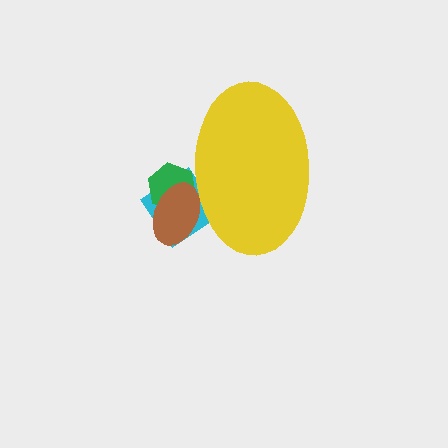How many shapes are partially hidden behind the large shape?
3 shapes are partially hidden.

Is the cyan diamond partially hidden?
Yes, the cyan diamond is partially hidden behind the yellow ellipse.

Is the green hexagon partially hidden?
Yes, the green hexagon is partially hidden behind the yellow ellipse.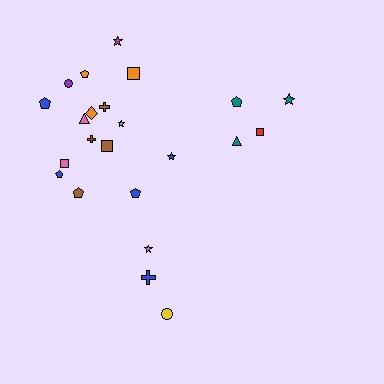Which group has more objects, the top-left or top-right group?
The top-left group.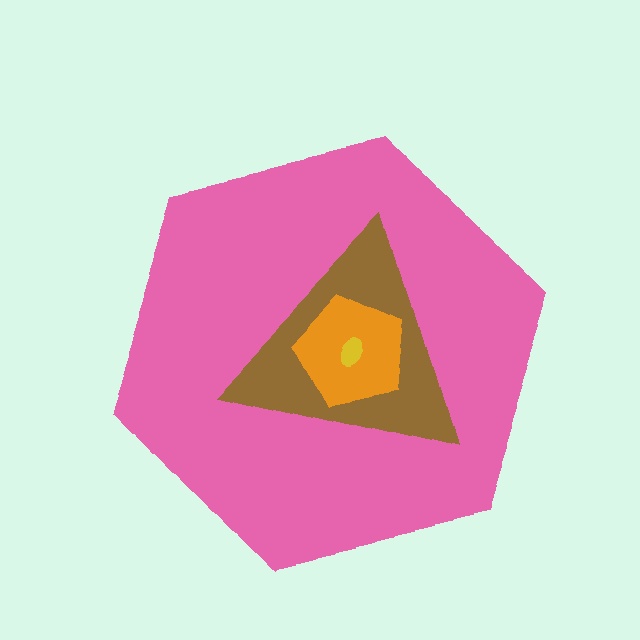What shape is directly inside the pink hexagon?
The brown triangle.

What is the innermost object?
The yellow ellipse.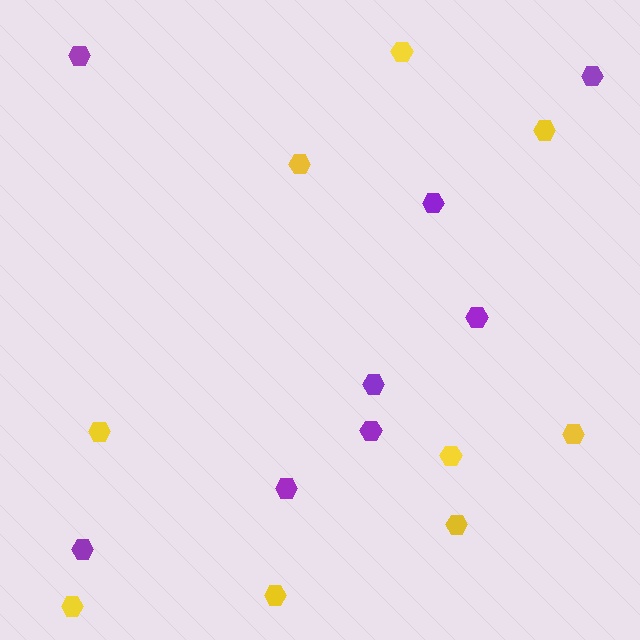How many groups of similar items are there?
There are 2 groups: one group of yellow hexagons (9) and one group of purple hexagons (8).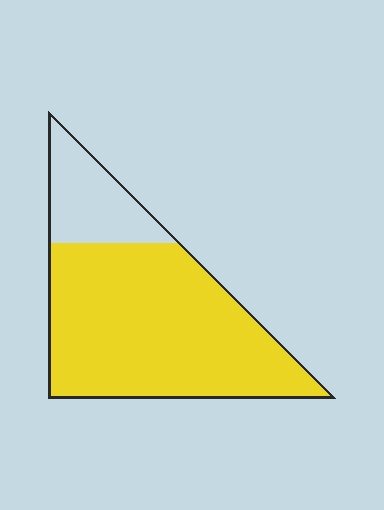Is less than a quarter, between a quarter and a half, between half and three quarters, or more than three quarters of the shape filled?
More than three quarters.